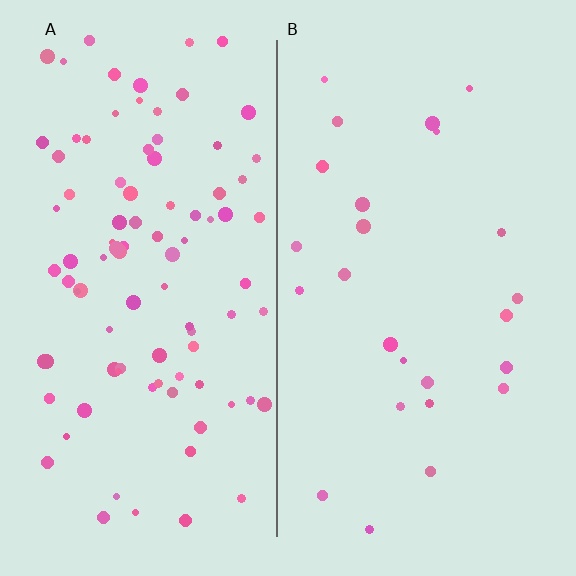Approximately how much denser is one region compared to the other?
Approximately 3.7× — region A over region B.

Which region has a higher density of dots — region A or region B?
A (the left).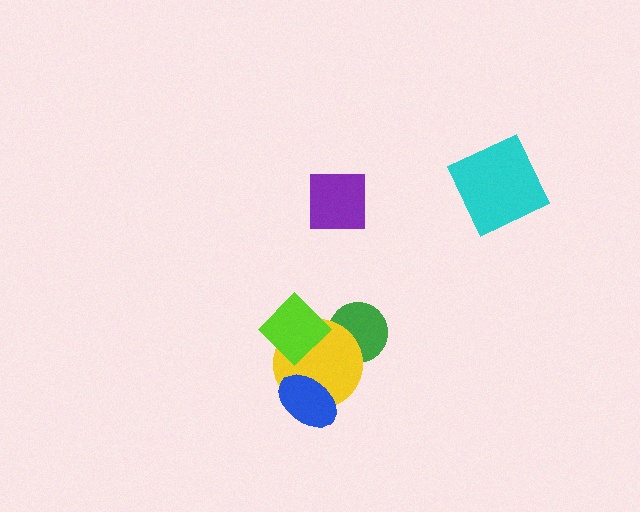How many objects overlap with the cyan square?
0 objects overlap with the cyan square.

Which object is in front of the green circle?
The yellow circle is in front of the green circle.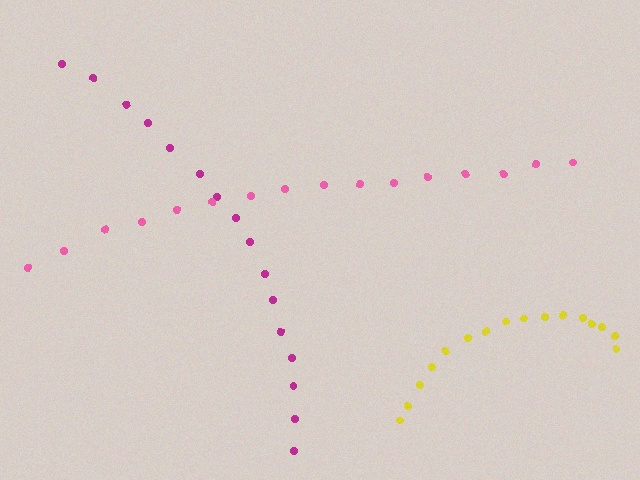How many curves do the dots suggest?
There are 3 distinct paths.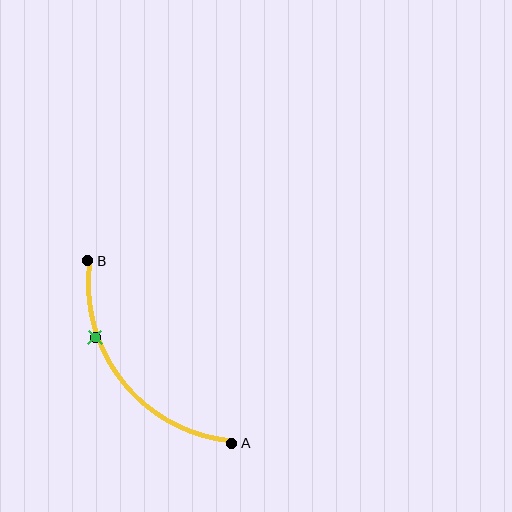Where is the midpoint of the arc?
The arc midpoint is the point on the curve farthest from the straight line joining A and B. It sits below and to the left of that line.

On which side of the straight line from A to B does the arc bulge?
The arc bulges below and to the left of the straight line connecting A and B.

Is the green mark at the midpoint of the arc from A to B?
No. The green mark lies on the arc but is closer to endpoint B. The arc midpoint would be at the point on the curve equidistant along the arc from both A and B.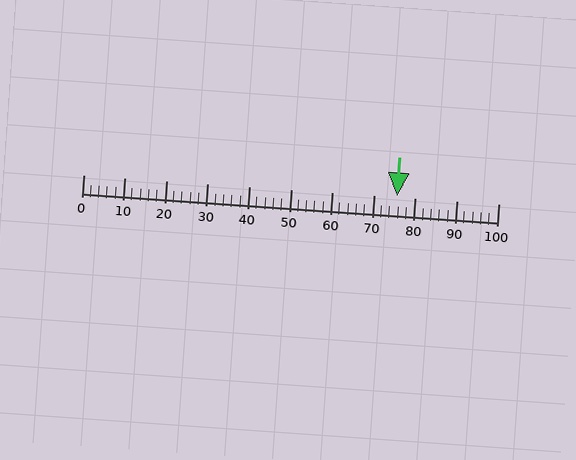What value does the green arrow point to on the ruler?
The green arrow points to approximately 76.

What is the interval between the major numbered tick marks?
The major tick marks are spaced 10 units apart.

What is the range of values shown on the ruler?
The ruler shows values from 0 to 100.